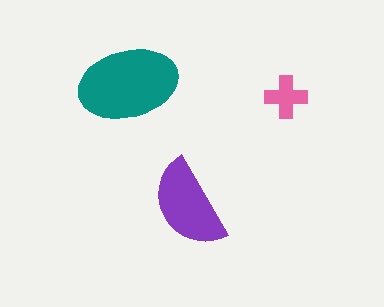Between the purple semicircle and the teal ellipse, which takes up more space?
The teal ellipse.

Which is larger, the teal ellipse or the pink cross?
The teal ellipse.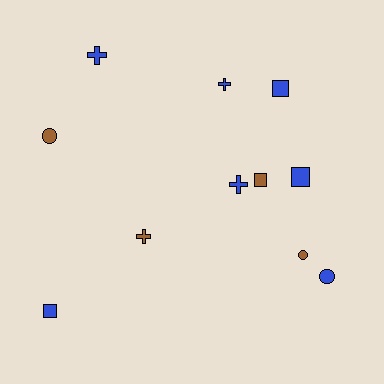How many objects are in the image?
There are 11 objects.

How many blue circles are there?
There is 1 blue circle.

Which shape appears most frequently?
Cross, with 4 objects.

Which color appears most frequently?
Blue, with 7 objects.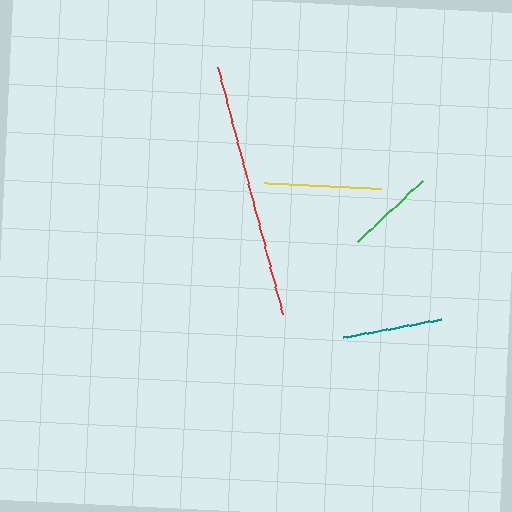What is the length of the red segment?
The red segment is approximately 256 pixels long.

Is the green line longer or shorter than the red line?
The red line is longer than the green line.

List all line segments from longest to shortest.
From longest to shortest: red, yellow, teal, green.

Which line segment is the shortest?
The green line is the shortest at approximately 89 pixels.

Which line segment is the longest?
The red line is the longest at approximately 256 pixels.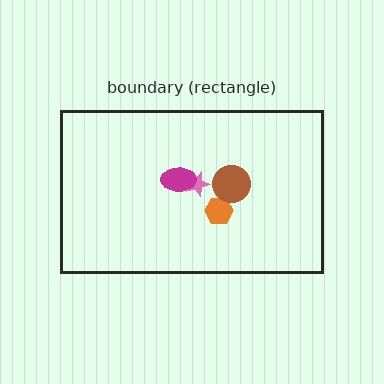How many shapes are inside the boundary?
4 inside, 0 outside.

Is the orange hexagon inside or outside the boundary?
Inside.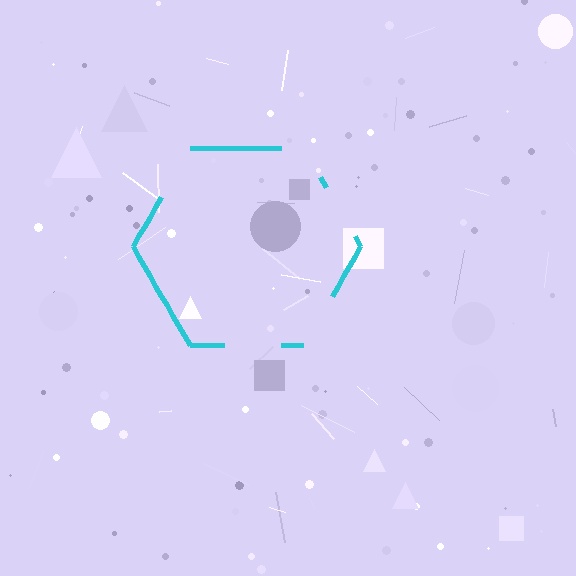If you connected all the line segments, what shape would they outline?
They would outline a hexagon.